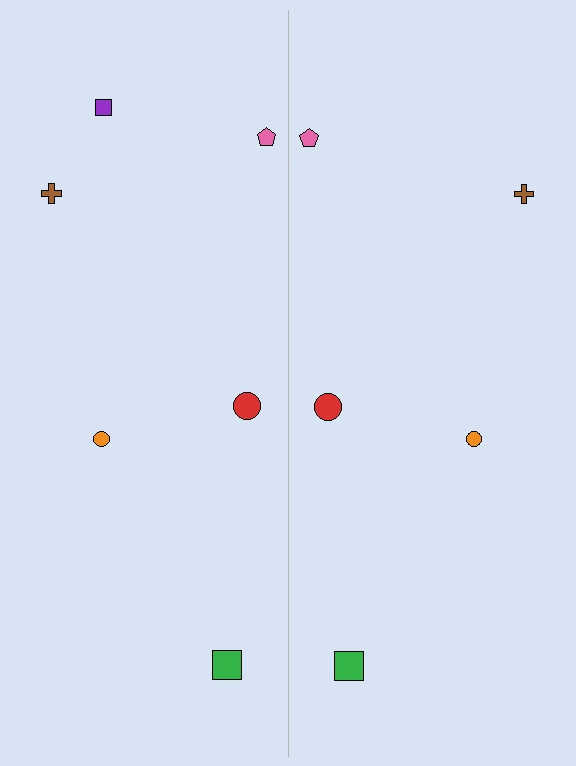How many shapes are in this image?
There are 11 shapes in this image.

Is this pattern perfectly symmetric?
No, the pattern is not perfectly symmetric. A purple square is missing from the right side.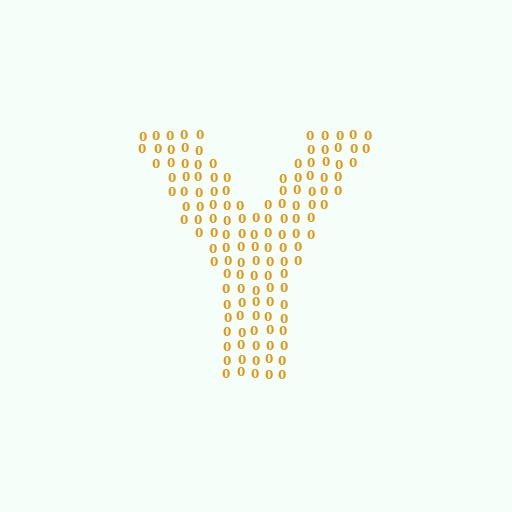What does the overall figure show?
The overall figure shows the letter Y.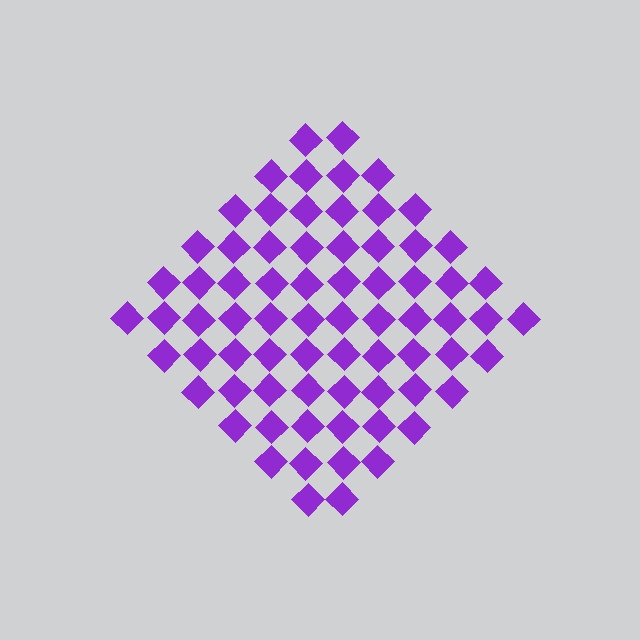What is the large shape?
The large shape is a diamond.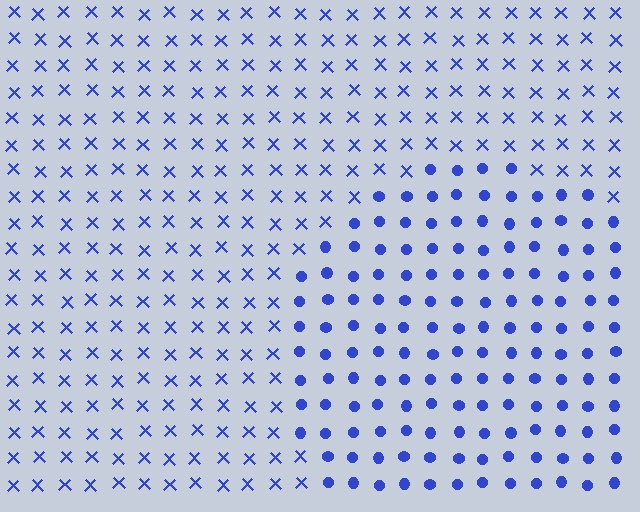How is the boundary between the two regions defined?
The boundary is defined by a change in element shape: circles inside vs. X marks outside. All elements share the same color and spacing.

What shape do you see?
I see a circle.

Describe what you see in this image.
The image is filled with small blue elements arranged in a uniform grid. A circle-shaped region contains circles, while the surrounding area contains X marks. The boundary is defined purely by the change in element shape.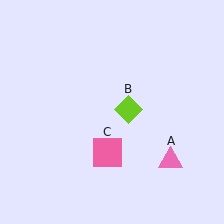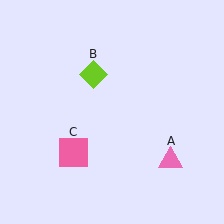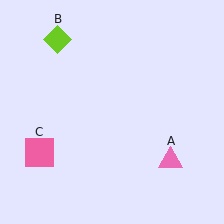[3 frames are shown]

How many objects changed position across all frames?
2 objects changed position: lime diamond (object B), pink square (object C).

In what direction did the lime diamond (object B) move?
The lime diamond (object B) moved up and to the left.